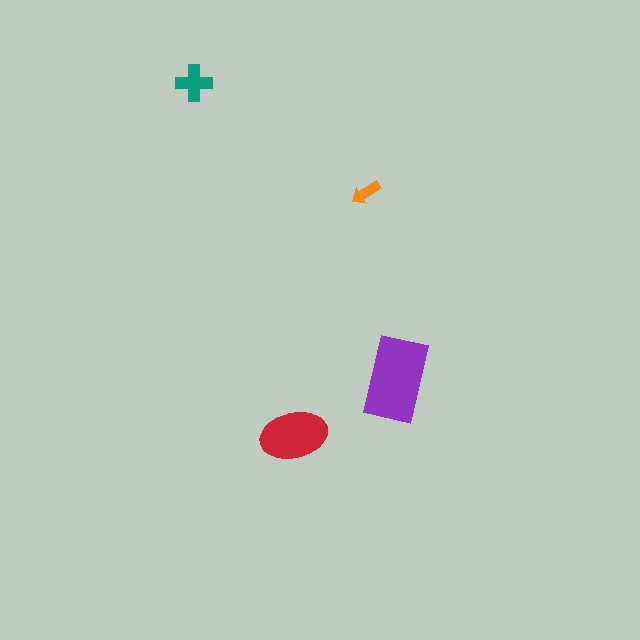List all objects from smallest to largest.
The orange arrow, the teal cross, the red ellipse, the purple rectangle.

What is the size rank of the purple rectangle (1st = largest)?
1st.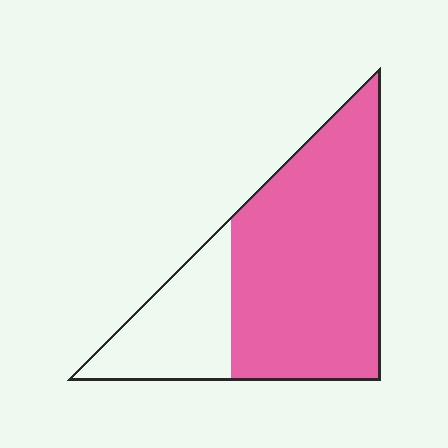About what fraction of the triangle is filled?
About three quarters (3/4).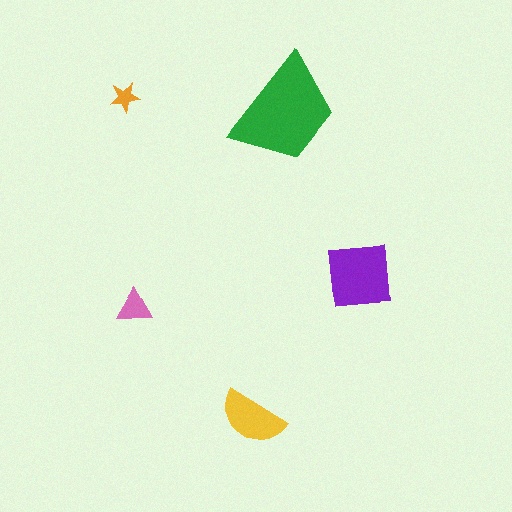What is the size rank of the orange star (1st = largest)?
5th.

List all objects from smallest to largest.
The orange star, the pink triangle, the yellow semicircle, the purple square, the green trapezoid.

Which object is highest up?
The orange star is topmost.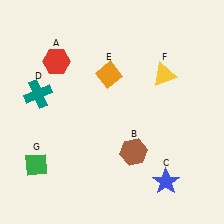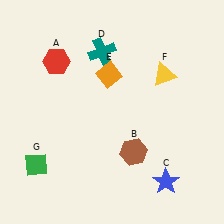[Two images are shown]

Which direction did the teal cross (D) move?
The teal cross (D) moved right.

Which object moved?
The teal cross (D) moved right.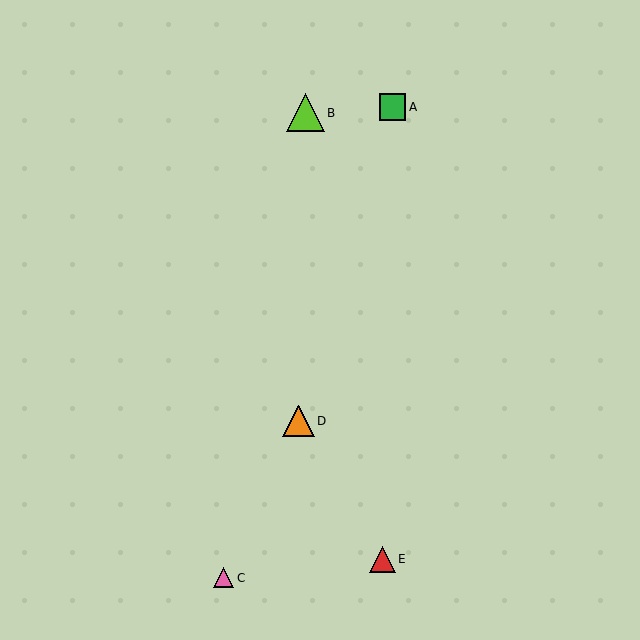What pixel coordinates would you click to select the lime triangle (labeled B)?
Click at (305, 113) to select the lime triangle B.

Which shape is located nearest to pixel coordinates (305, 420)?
The orange triangle (labeled D) at (298, 421) is nearest to that location.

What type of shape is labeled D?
Shape D is an orange triangle.